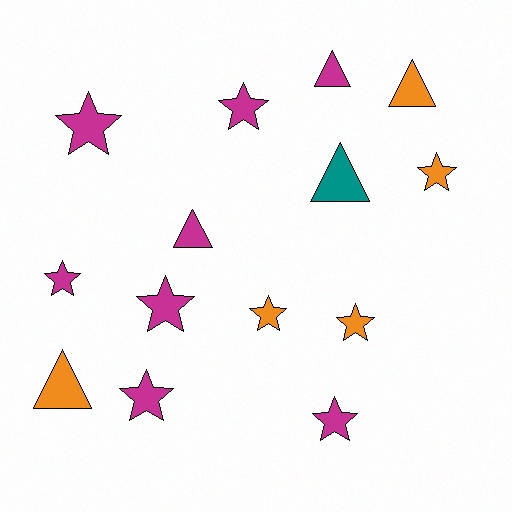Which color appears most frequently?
Magenta, with 8 objects.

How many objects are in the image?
There are 14 objects.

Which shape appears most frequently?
Star, with 9 objects.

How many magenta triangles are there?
There are 2 magenta triangles.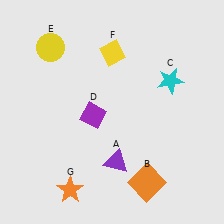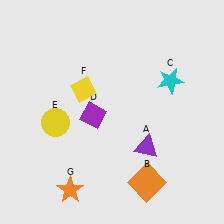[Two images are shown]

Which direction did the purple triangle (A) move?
The purple triangle (A) moved right.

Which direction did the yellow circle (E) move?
The yellow circle (E) moved down.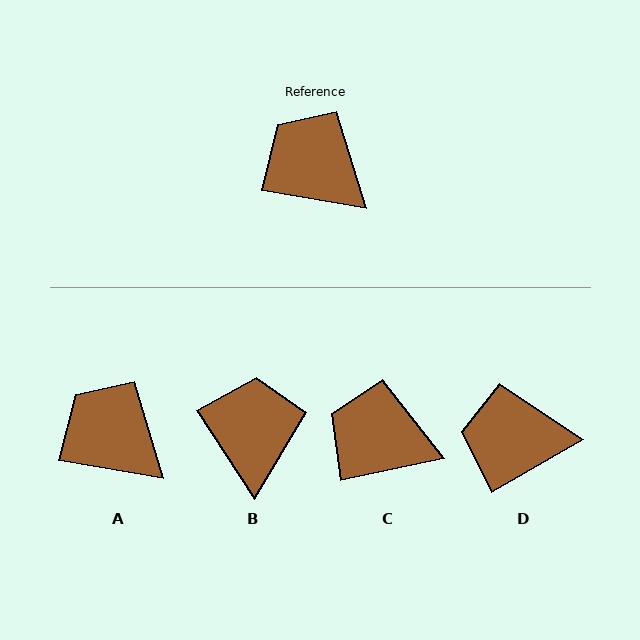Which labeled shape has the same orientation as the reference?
A.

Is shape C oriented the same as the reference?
No, it is off by about 21 degrees.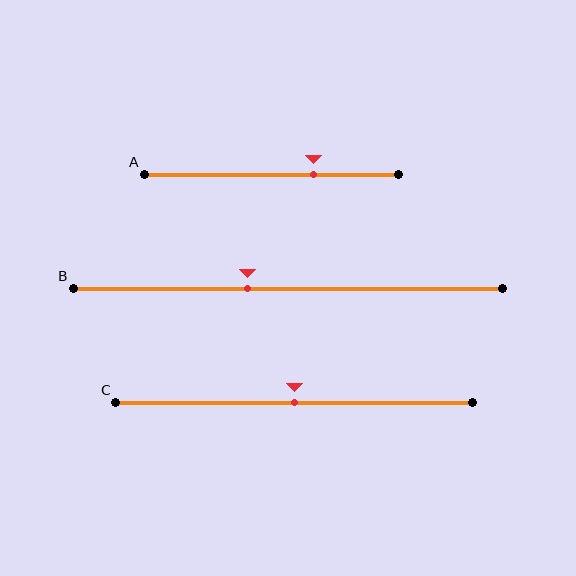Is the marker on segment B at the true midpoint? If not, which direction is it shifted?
No, the marker on segment B is shifted to the left by about 9% of the segment length.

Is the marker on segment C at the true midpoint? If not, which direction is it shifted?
Yes, the marker on segment C is at the true midpoint.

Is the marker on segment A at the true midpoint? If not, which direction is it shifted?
No, the marker on segment A is shifted to the right by about 17% of the segment length.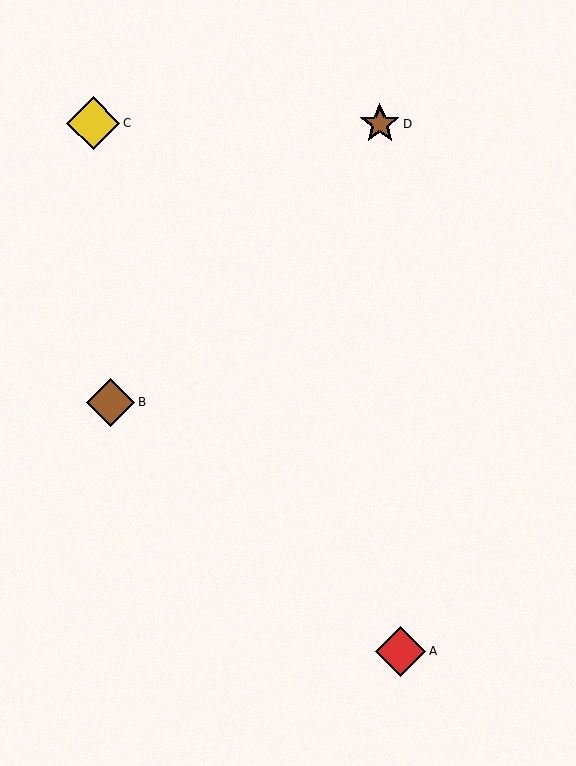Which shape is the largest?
The yellow diamond (labeled C) is the largest.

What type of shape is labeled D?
Shape D is a brown star.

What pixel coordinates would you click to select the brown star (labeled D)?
Click at (380, 124) to select the brown star D.